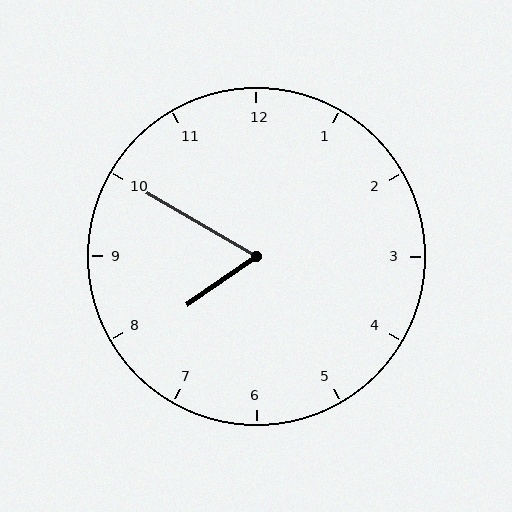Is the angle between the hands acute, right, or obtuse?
It is acute.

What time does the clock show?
7:50.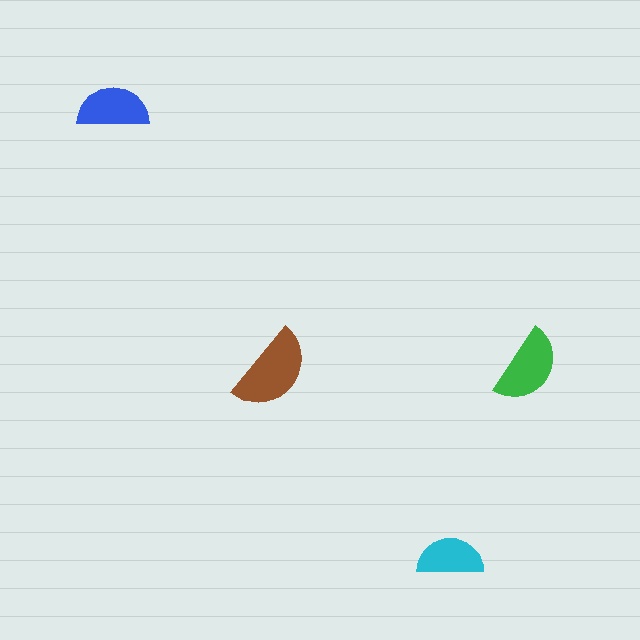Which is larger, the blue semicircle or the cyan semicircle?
The blue one.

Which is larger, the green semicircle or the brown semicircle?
The brown one.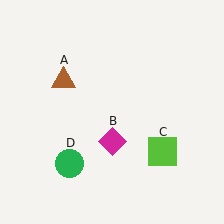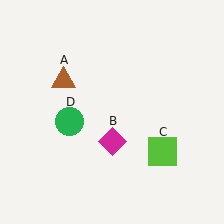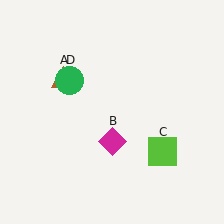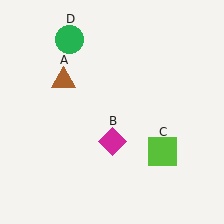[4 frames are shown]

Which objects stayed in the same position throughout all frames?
Brown triangle (object A) and magenta diamond (object B) and lime square (object C) remained stationary.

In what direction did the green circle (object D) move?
The green circle (object D) moved up.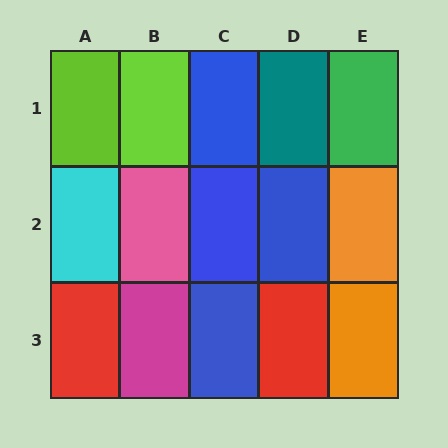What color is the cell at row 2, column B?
Pink.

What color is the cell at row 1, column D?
Teal.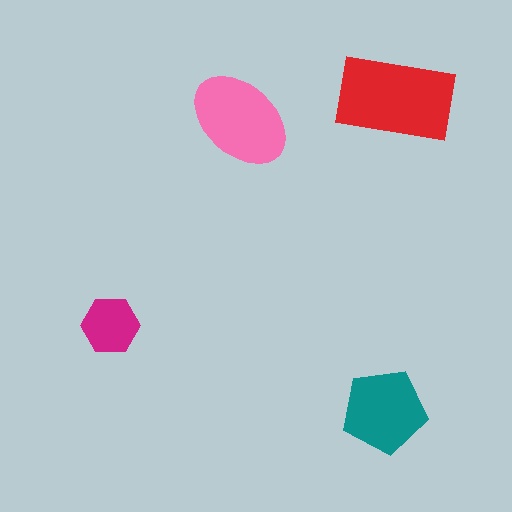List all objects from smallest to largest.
The magenta hexagon, the teal pentagon, the pink ellipse, the red rectangle.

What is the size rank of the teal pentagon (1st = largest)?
3rd.